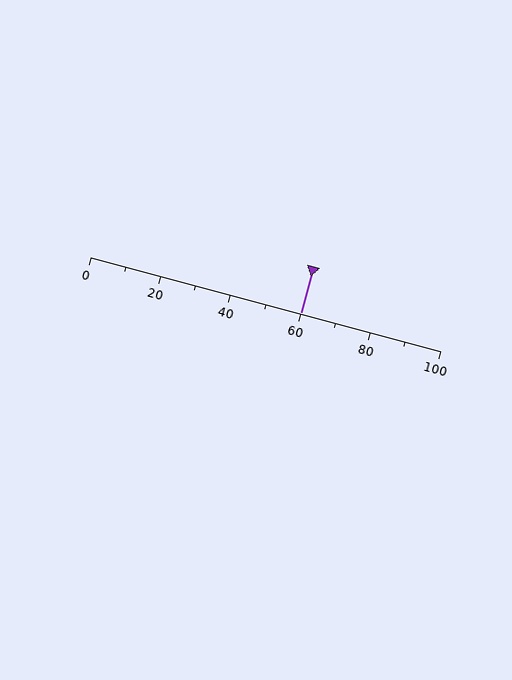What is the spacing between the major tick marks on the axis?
The major ticks are spaced 20 apart.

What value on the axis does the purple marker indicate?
The marker indicates approximately 60.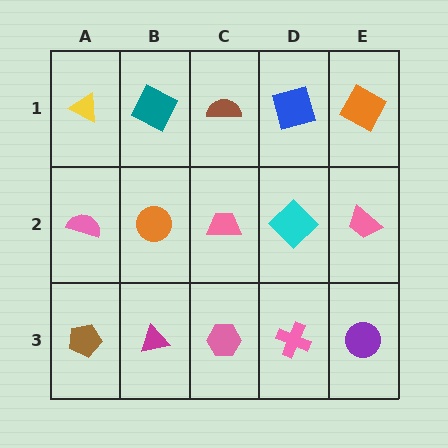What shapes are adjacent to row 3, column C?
A pink trapezoid (row 2, column C), a magenta triangle (row 3, column B), a pink cross (row 3, column D).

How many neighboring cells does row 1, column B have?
3.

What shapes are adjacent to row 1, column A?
A pink semicircle (row 2, column A), a teal square (row 1, column B).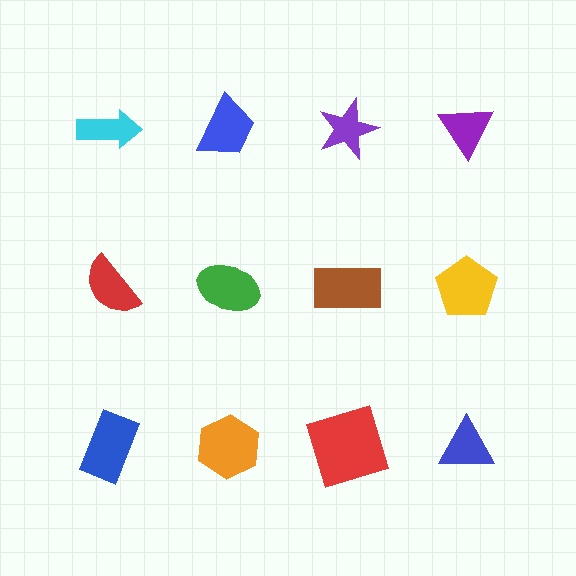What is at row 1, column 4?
A purple triangle.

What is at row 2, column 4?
A yellow pentagon.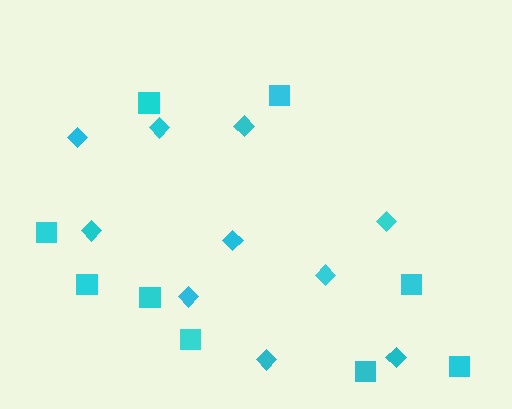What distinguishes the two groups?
There are 2 groups: one group of squares (9) and one group of diamonds (10).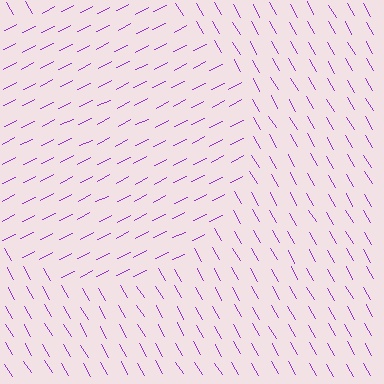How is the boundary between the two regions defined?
The boundary is defined purely by a change in line orientation (approximately 87 degrees difference). All lines are the same color and thickness.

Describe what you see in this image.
The image is filled with small purple line segments. A circle region in the image has lines oriented differently from the surrounding lines, creating a visible texture boundary.